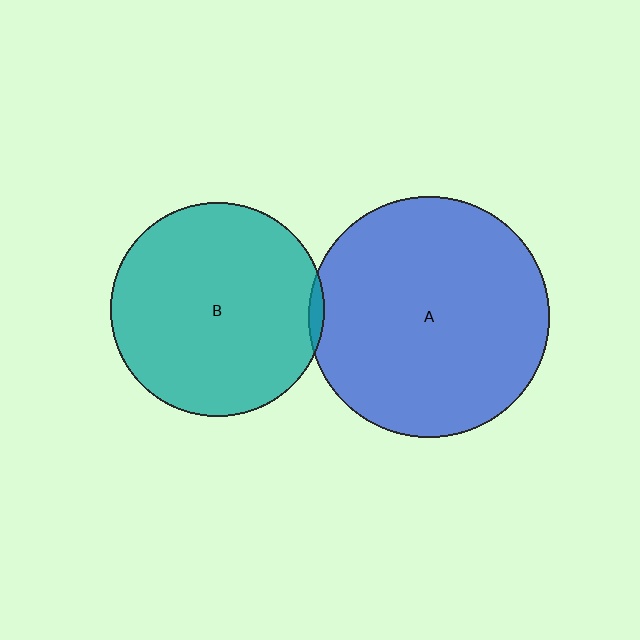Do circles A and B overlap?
Yes.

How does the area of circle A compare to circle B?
Approximately 1.3 times.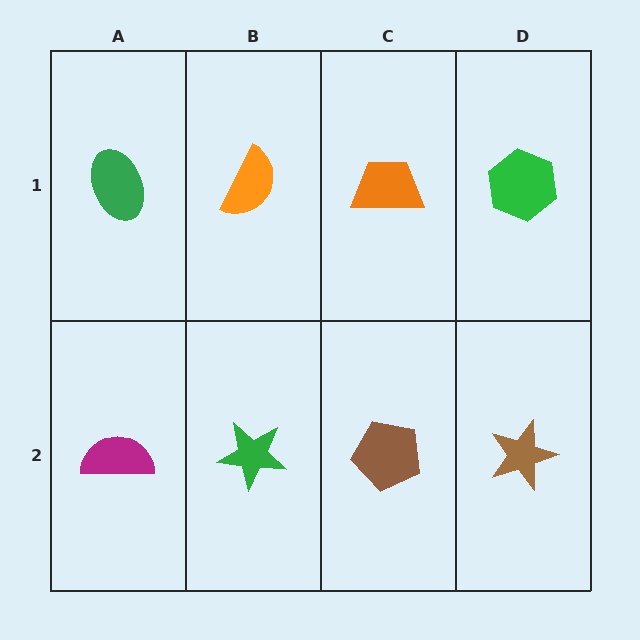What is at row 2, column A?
A magenta semicircle.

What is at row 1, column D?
A green hexagon.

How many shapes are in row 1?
4 shapes.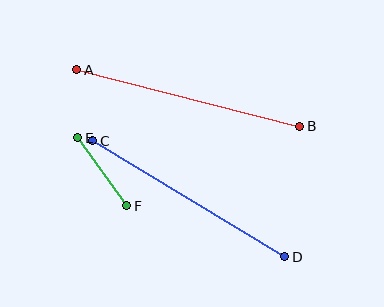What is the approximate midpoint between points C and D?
The midpoint is at approximately (189, 199) pixels.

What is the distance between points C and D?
The distance is approximately 224 pixels.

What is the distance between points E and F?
The distance is approximately 84 pixels.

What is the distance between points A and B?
The distance is approximately 230 pixels.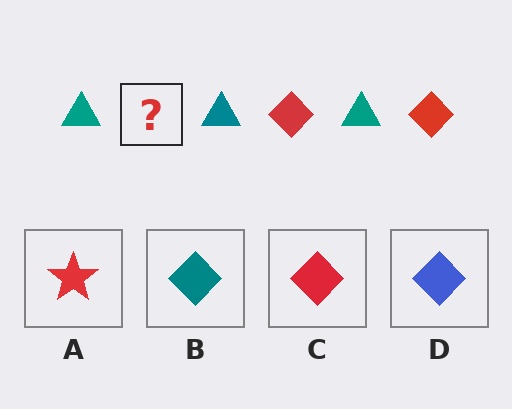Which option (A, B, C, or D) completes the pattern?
C.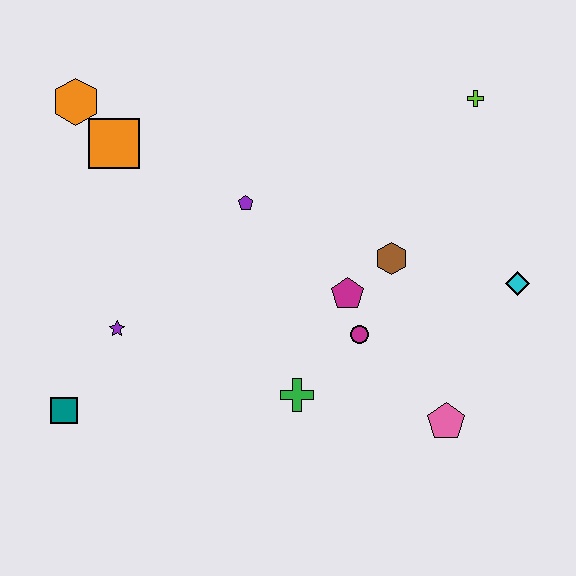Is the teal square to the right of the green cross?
No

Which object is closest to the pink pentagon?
The magenta circle is closest to the pink pentagon.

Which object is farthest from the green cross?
The orange hexagon is farthest from the green cross.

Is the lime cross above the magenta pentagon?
Yes